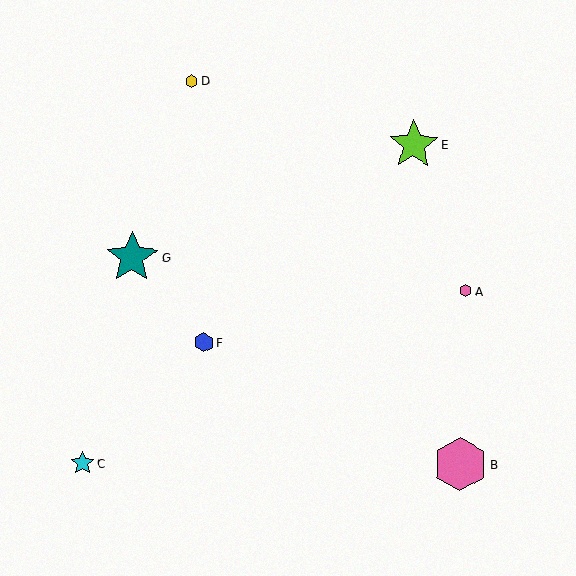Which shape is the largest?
The pink hexagon (labeled B) is the largest.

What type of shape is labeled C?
Shape C is a cyan star.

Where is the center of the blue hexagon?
The center of the blue hexagon is at (204, 342).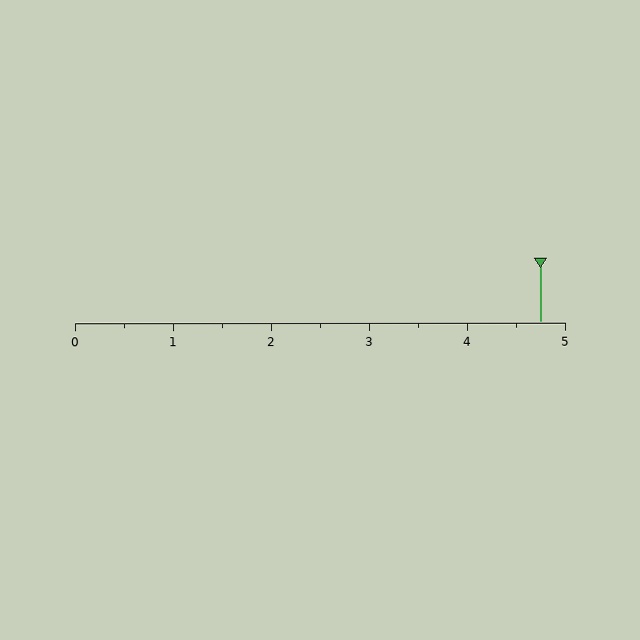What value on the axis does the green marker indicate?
The marker indicates approximately 4.8.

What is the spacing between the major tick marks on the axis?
The major ticks are spaced 1 apart.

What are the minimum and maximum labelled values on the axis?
The axis runs from 0 to 5.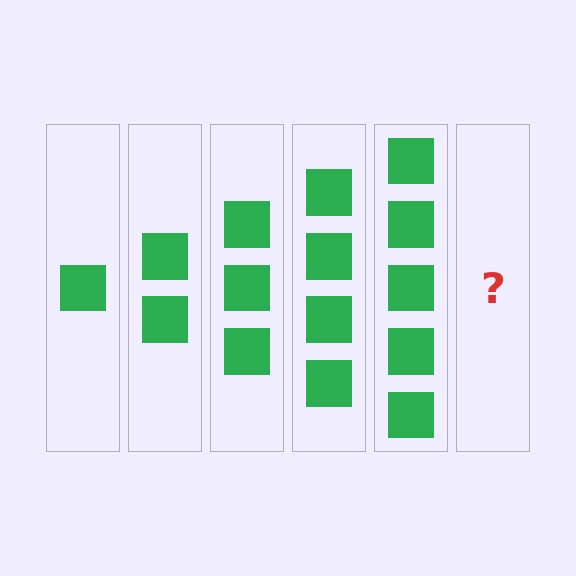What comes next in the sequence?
The next element should be 6 squares.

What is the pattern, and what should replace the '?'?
The pattern is that each step adds one more square. The '?' should be 6 squares.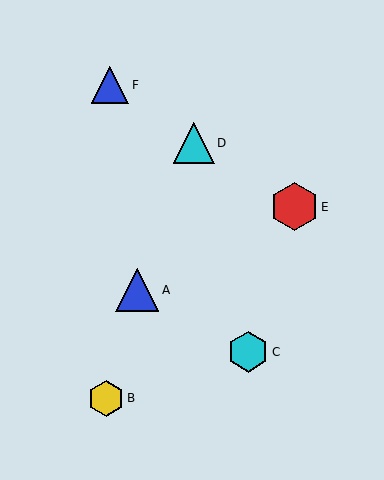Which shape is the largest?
The red hexagon (labeled E) is the largest.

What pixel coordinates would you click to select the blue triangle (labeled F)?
Click at (110, 85) to select the blue triangle F.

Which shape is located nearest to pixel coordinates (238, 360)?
The cyan hexagon (labeled C) at (248, 352) is nearest to that location.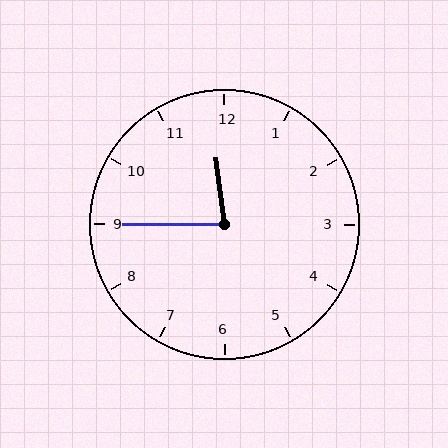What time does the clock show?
11:45.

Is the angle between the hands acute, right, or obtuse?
It is acute.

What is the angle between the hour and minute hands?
Approximately 82 degrees.